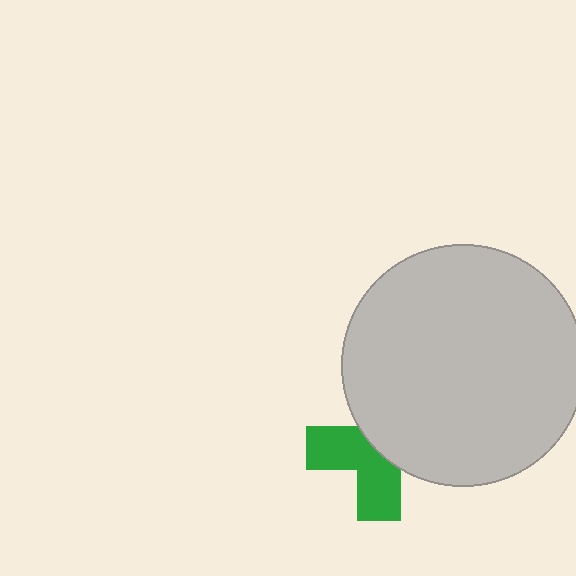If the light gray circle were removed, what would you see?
You would see the complete green cross.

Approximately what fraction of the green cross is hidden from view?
Roughly 51% of the green cross is hidden behind the light gray circle.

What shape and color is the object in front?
The object in front is a light gray circle.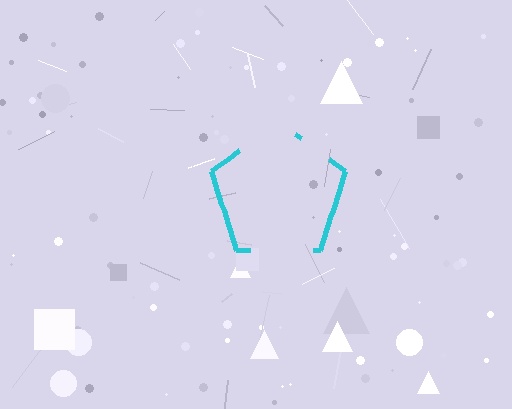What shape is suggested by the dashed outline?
The dashed outline suggests a pentagon.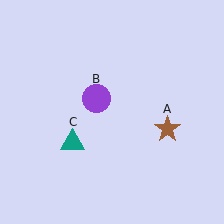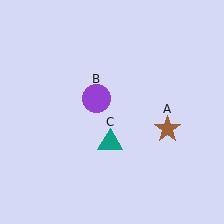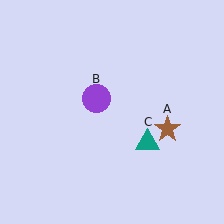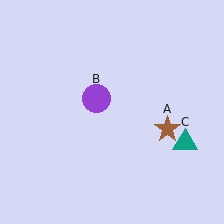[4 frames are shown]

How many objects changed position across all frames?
1 object changed position: teal triangle (object C).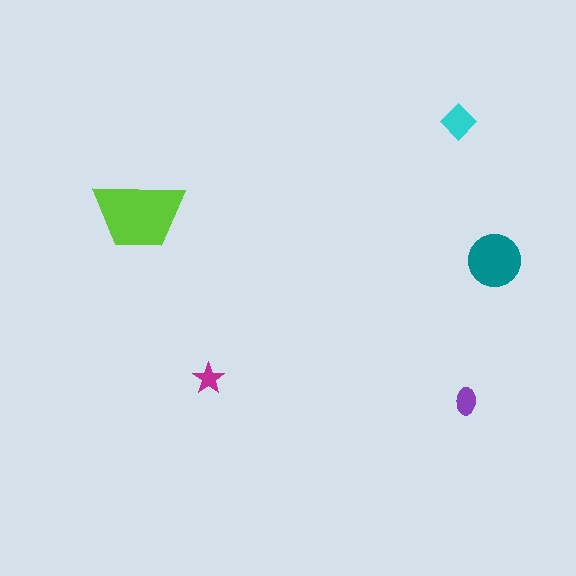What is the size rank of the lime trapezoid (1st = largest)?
1st.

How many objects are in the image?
There are 5 objects in the image.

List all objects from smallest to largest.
The magenta star, the purple ellipse, the cyan diamond, the teal circle, the lime trapezoid.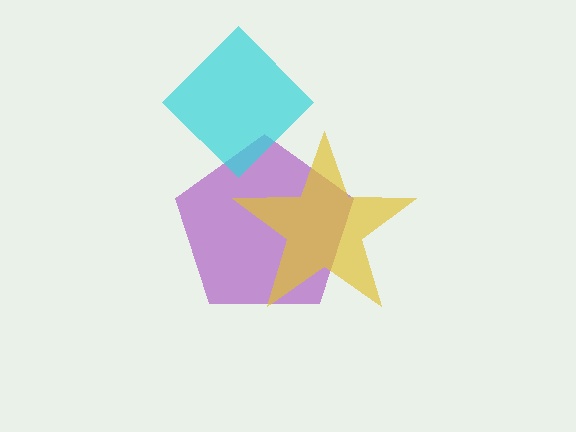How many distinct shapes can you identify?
There are 3 distinct shapes: a purple pentagon, a cyan diamond, a yellow star.